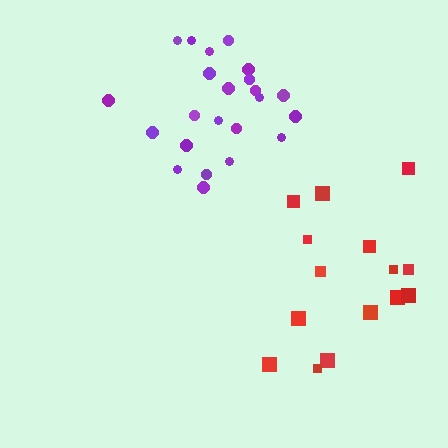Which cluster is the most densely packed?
Purple.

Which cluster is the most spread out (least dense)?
Red.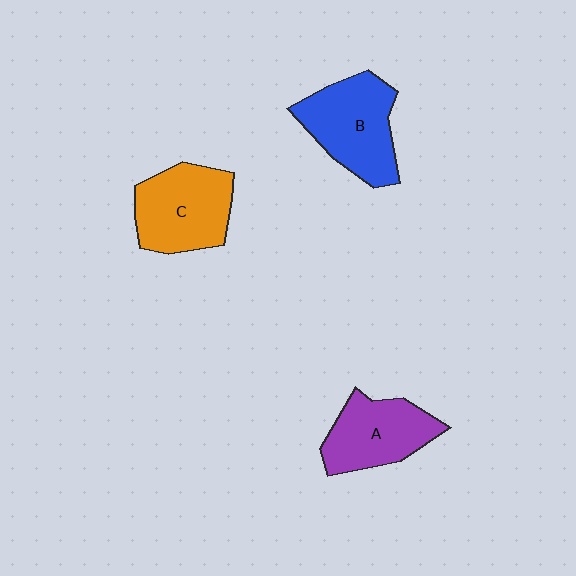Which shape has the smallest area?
Shape A (purple).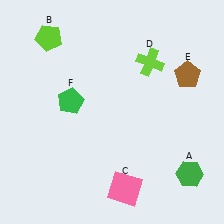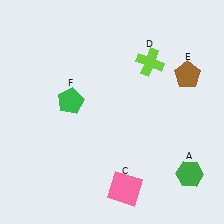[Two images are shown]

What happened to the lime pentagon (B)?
The lime pentagon (B) was removed in Image 2. It was in the top-left area of Image 1.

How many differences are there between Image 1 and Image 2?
There is 1 difference between the two images.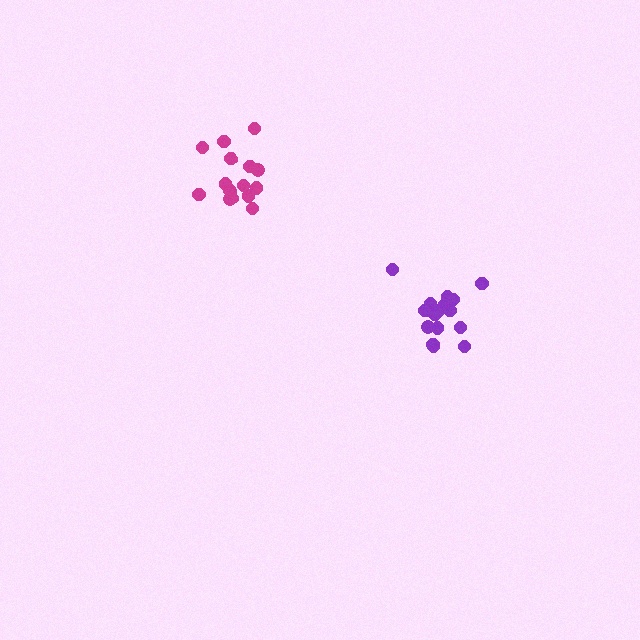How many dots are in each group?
Group 1: 16 dots, Group 2: 15 dots (31 total).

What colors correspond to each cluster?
The clusters are colored: purple, magenta.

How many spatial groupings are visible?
There are 2 spatial groupings.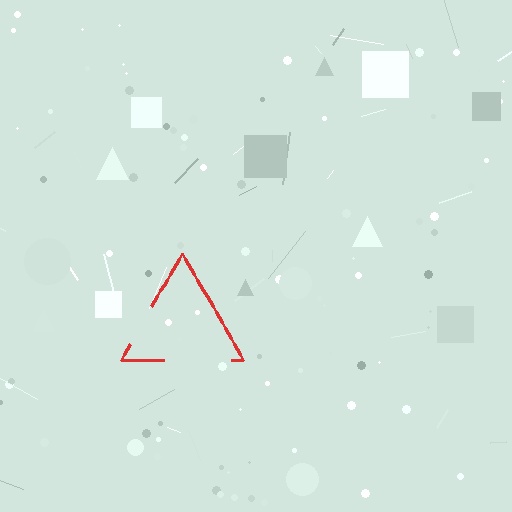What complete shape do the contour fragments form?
The contour fragments form a triangle.